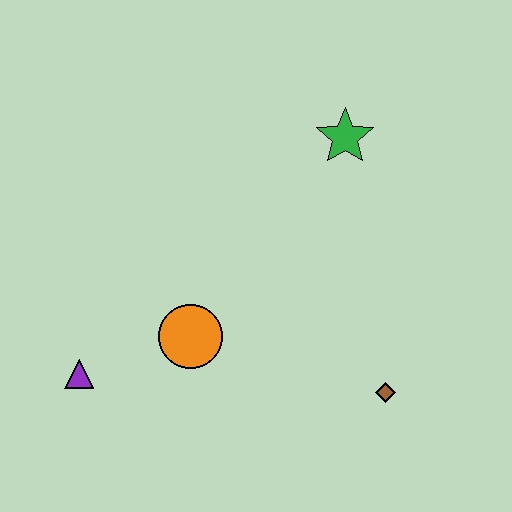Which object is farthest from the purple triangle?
The green star is farthest from the purple triangle.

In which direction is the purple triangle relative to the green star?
The purple triangle is to the left of the green star.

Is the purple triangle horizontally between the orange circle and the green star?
No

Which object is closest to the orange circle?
The purple triangle is closest to the orange circle.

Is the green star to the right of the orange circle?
Yes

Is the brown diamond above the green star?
No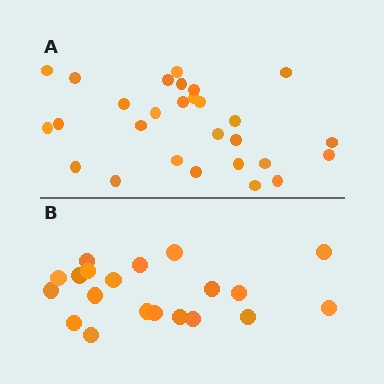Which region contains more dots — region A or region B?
Region A (the top region) has more dots.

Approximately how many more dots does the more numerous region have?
Region A has roughly 8 or so more dots than region B.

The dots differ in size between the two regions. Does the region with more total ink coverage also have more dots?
No. Region B has more total ink coverage because its dots are larger, but region A actually contains more individual dots. Total area can be misleading — the number of items is what matters here.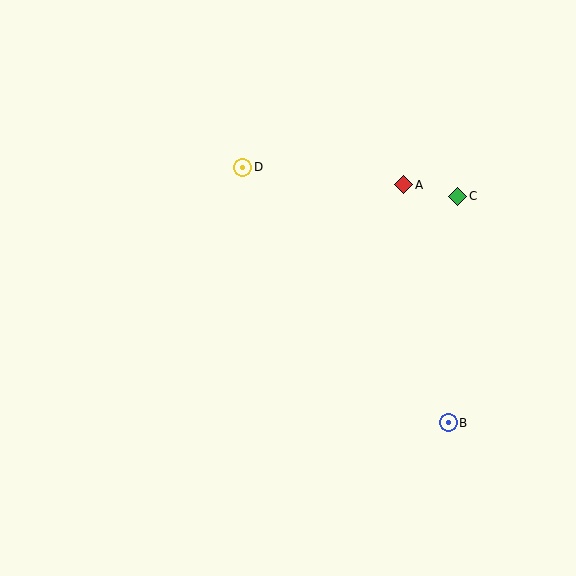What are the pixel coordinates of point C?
Point C is at (458, 196).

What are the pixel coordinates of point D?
Point D is at (243, 167).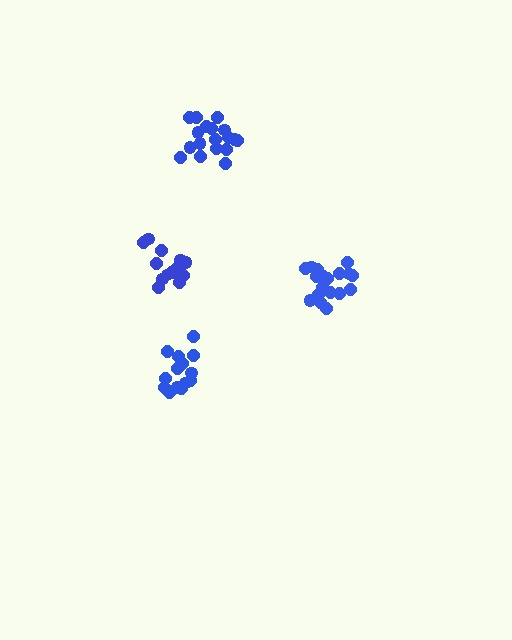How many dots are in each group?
Group 1: 17 dots, Group 2: 14 dots, Group 3: 18 dots, Group 4: 19 dots (68 total).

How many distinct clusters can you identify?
There are 4 distinct clusters.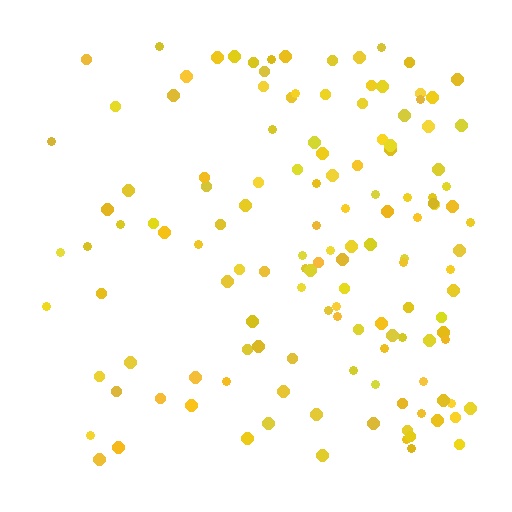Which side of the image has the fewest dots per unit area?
The left.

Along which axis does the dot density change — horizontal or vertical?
Horizontal.